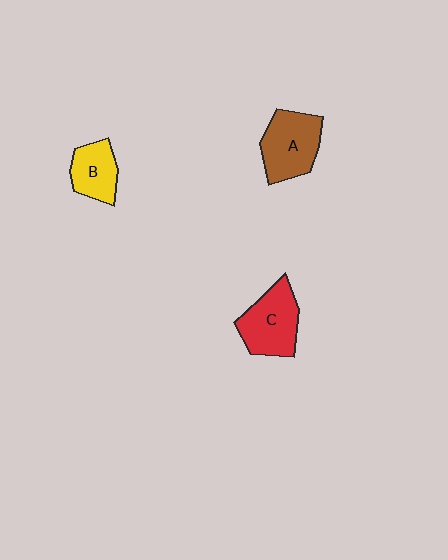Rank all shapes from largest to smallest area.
From largest to smallest: A (brown), C (red), B (yellow).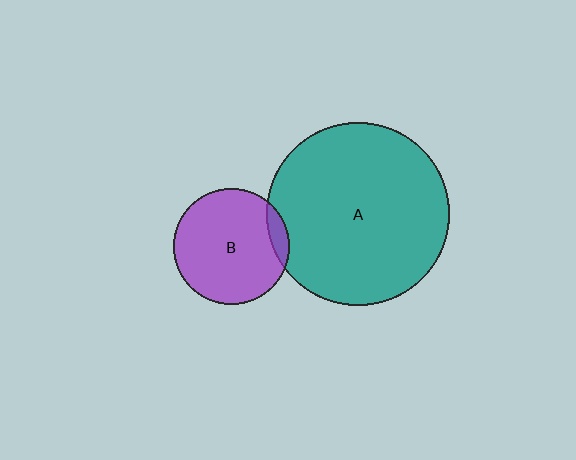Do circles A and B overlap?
Yes.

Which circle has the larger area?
Circle A (teal).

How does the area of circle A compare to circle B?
Approximately 2.5 times.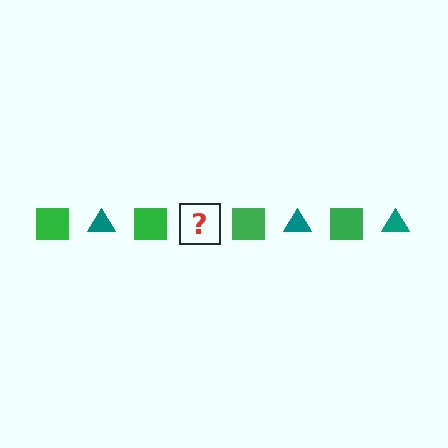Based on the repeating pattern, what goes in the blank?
The blank should be a teal triangle.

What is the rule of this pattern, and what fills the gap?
The rule is that the pattern alternates between green square and teal triangle. The gap should be filled with a teal triangle.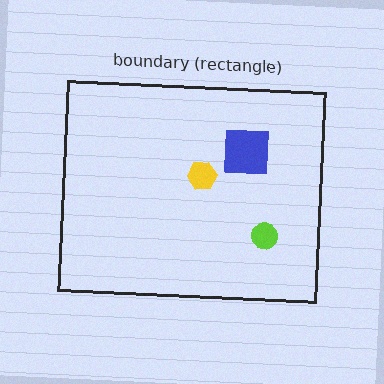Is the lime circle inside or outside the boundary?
Inside.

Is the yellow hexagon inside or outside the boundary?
Inside.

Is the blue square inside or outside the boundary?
Inside.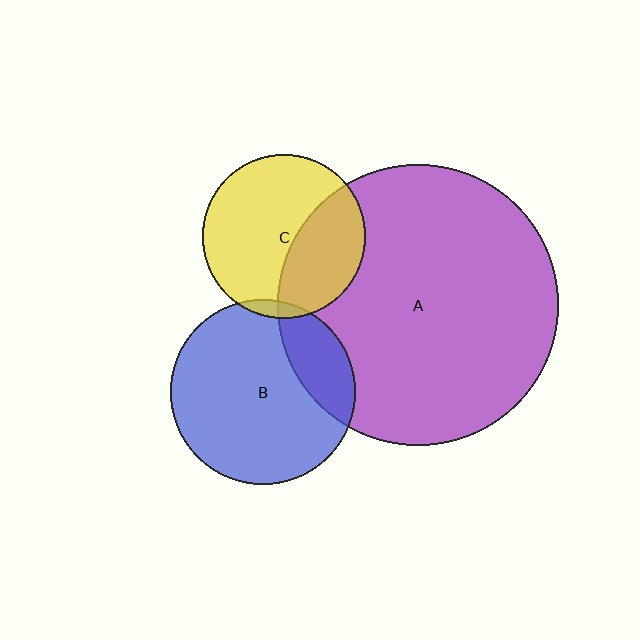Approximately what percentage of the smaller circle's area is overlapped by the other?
Approximately 35%.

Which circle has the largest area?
Circle A (purple).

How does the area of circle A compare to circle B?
Approximately 2.3 times.